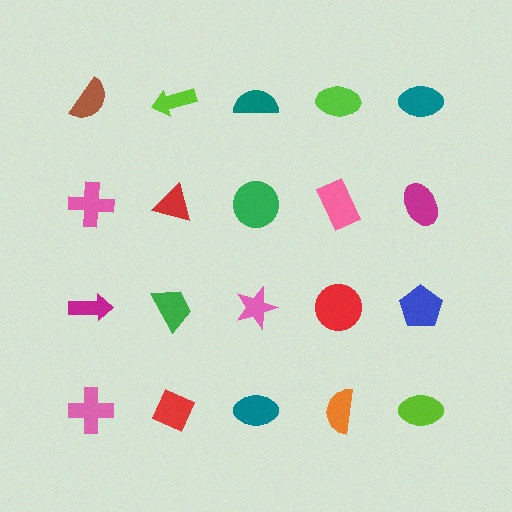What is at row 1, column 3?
A teal semicircle.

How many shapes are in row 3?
5 shapes.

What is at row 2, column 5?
A magenta ellipse.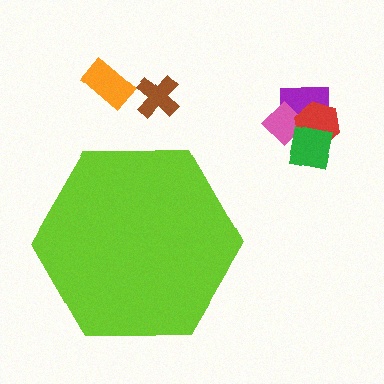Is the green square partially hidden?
No, the green square is fully visible.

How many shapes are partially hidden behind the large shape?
0 shapes are partially hidden.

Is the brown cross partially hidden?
No, the brown cross is fully visible.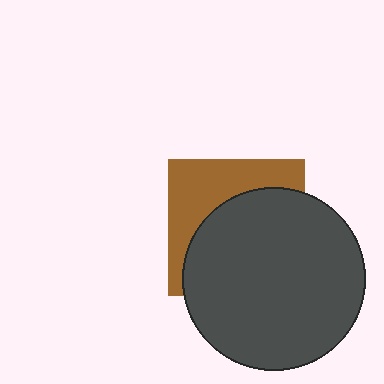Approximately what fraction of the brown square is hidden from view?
Roughly 61% of the brown square is hidden behind the dark gray circle.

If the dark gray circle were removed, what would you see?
You would see the complete brown square.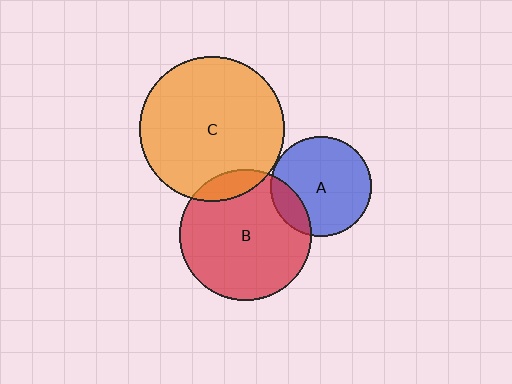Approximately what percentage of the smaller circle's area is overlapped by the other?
Approximately 15%.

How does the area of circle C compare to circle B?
Approximately 1.2 times.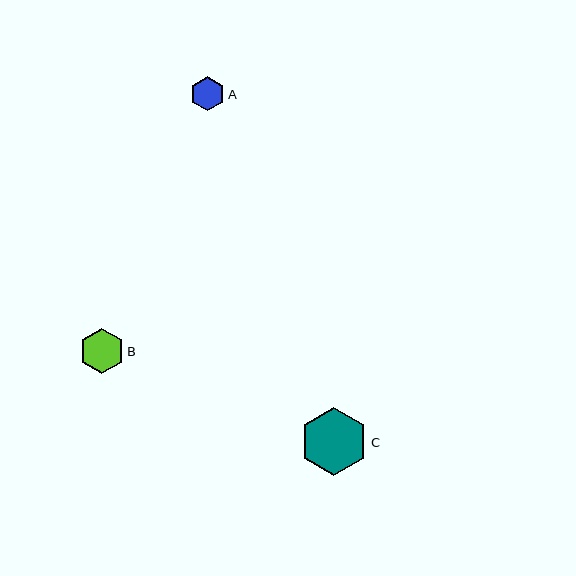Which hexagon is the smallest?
Hexagon A is the smallest with a size of approximately 34 pixels.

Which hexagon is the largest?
Hexagon C is the largest with a size of approximately 68 pixels.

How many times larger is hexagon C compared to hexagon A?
Hexagon C is approximately 2.0 times the size of hexagon A.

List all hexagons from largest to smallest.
From largest to smallest: C, B, A.